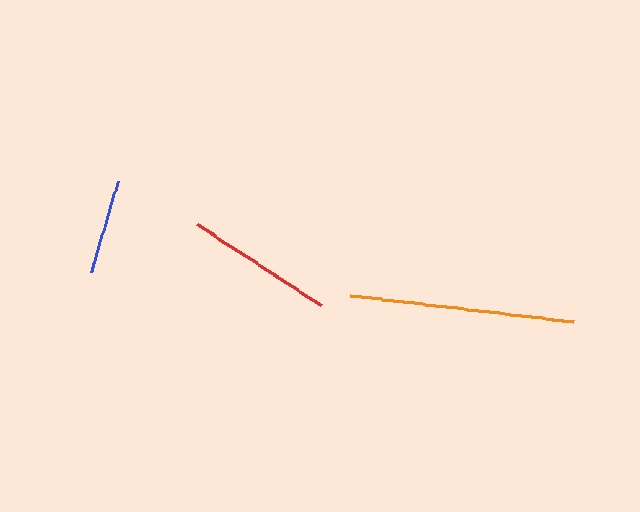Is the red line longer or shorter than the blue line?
The red line is longer than the blue line.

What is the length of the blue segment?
The blue segment is approximately 96 pixels long.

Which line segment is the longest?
The orange line is the longest at approximately 225 pixels.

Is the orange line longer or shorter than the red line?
The orange line is longer than the red line.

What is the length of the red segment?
The red segment is approximately 149 pixels long.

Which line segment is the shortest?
The blue line is the shortest at approximately 96 pixels.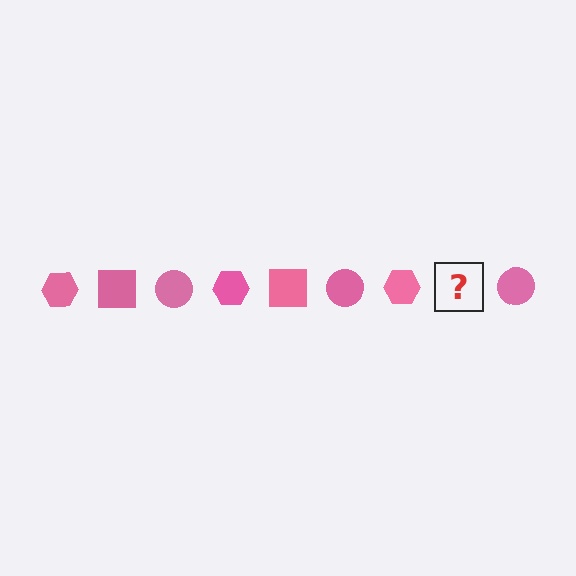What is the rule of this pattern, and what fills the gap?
The rule is that the pattern cycles through hexagon, square, circle shapes in pink. The gap should be filled with a pink square.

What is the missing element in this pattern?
The missing element is a pink square.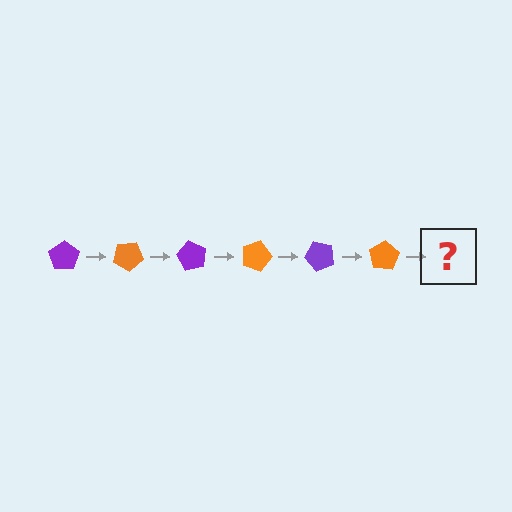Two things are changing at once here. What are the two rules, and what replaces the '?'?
The two rules are that it rotates 30 degrees each step and the color cycles through purple and orange. The '?' should be a purple pentagon, rotated 180 degrees from the start.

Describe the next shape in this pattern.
It should be a purple pentagon, rotated 180 degrees from the start.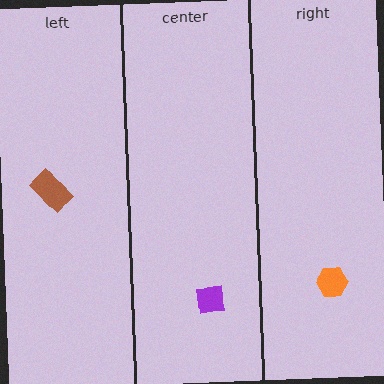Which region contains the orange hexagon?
The right region.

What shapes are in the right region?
The orange hexagon.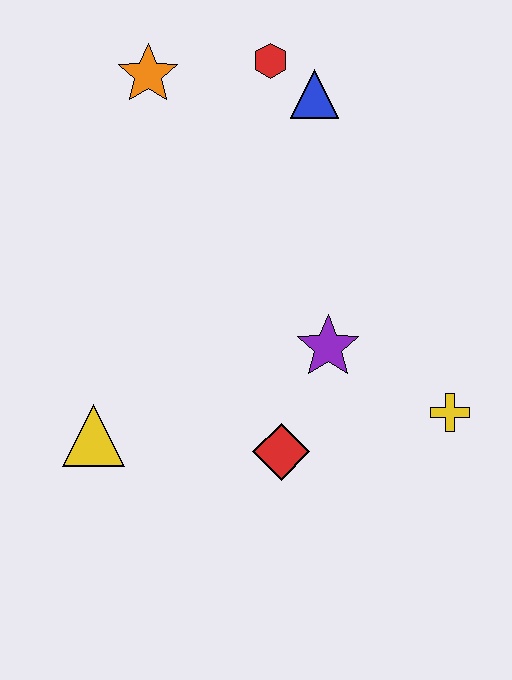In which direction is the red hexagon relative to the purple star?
The red hexagon is above the purple star.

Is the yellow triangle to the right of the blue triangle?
No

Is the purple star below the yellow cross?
No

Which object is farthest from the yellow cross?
The orange star is farthest from the yellow cross.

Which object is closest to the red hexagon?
The blue triangle is closest to the red hexagon.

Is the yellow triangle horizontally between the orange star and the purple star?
No